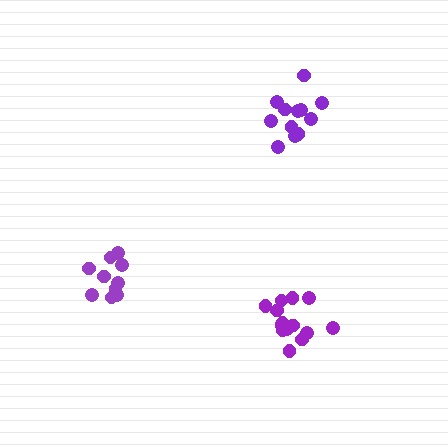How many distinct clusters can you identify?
There are 3 distinct clusters.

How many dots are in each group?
Group 1: 14 dots, Group 2: 10 dots, Group 3: 12 dots (36 total).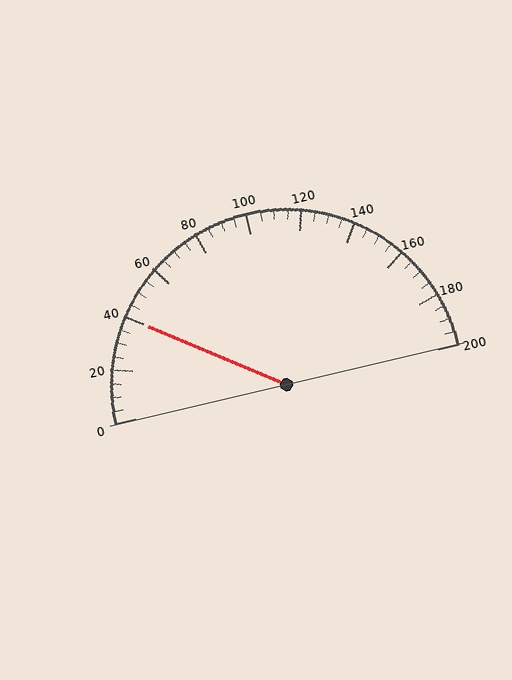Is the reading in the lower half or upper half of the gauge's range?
The reading is in the lower half of the range (0 to 200).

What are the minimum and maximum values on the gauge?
The gauge ranges from 0 to 200.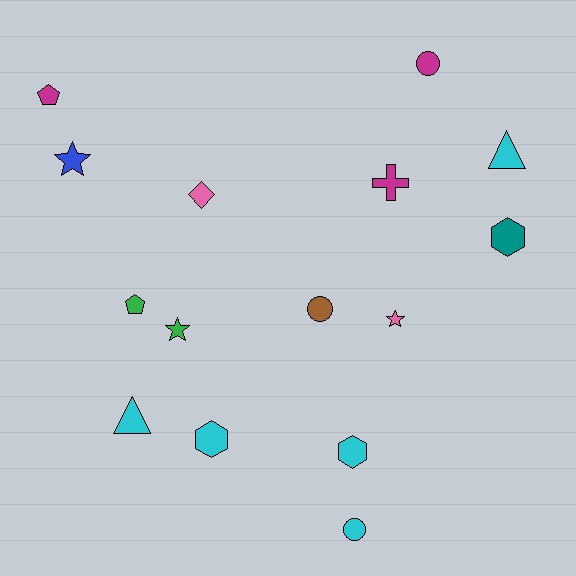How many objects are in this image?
There are 15 objects.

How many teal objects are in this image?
There is 1 teal object.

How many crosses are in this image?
There is 1 cross.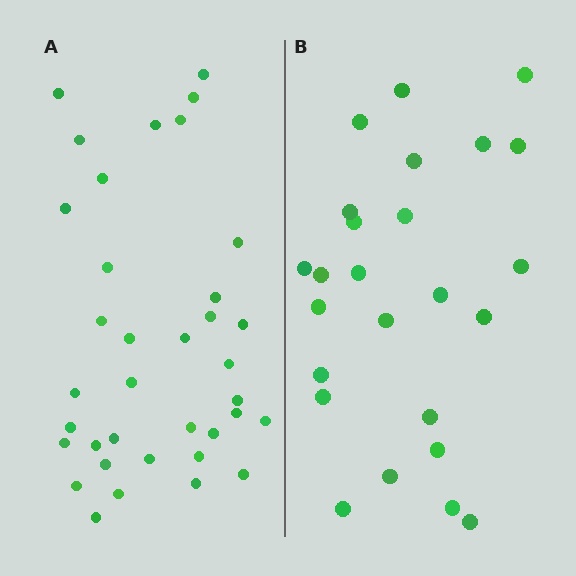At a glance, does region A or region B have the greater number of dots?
Region A (the left region) has more dots.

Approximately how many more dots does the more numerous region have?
Region A has roughly 12 or so more dots than region B.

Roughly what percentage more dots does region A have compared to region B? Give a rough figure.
About 45% more.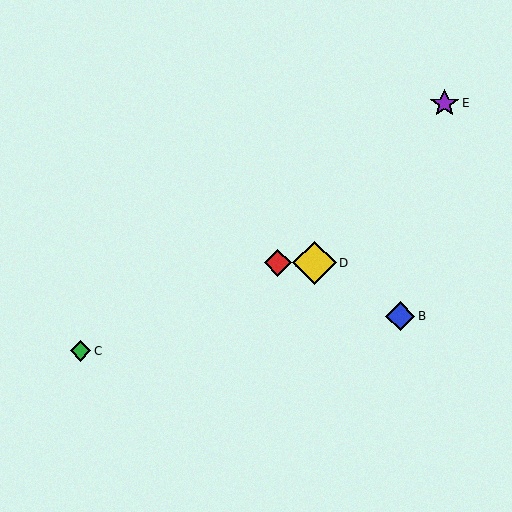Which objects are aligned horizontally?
Objects A, D are aligned horizontally.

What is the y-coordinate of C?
Object C is at y≈351.